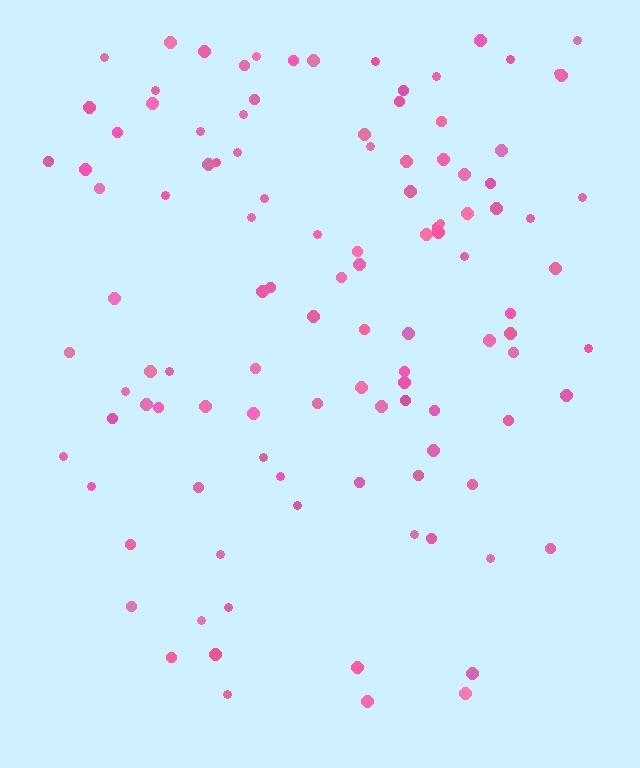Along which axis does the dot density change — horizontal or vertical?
Vertical.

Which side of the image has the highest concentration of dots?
The top.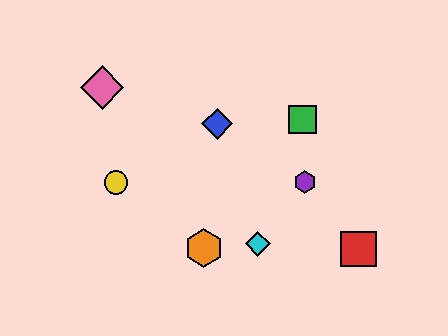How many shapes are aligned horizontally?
2 shapes (the yellow circle, the purple hexagon) are aligned horizontally.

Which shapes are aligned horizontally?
The yellow circle, the purple hexagon are aligned horizontally.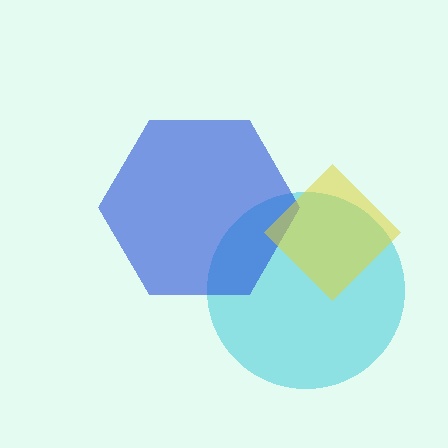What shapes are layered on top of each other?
The layered shapes are: a cyan circle, a blue hexagon, a yellow diamond.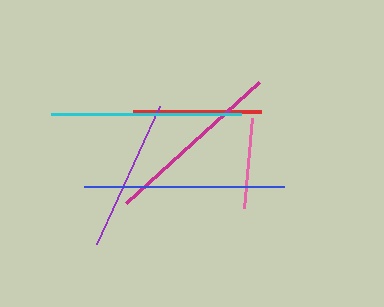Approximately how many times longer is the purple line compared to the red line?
The purple line is approximately 1.2 times the length of the red line.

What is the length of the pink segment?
The pink segment is approximately 90 pixels long.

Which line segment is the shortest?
The pink line is the shortest at approximately 90 pixels.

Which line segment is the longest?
The blue line is the longest at approximately 200 pixels.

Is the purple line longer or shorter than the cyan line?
The cyan line is longer than the purple line.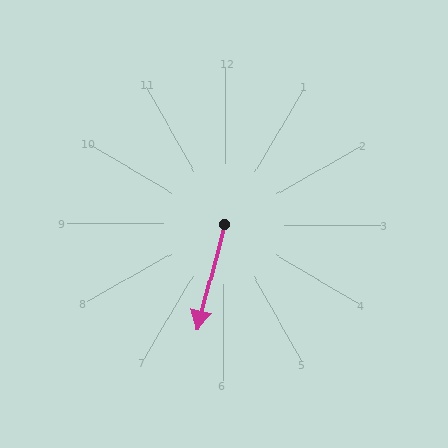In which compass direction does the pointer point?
South.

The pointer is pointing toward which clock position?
Roughly 6 o'clock.